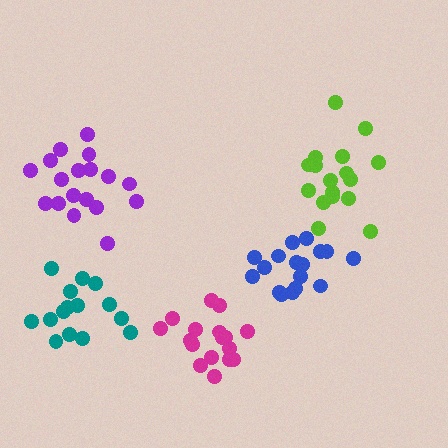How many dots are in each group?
Group 1: 17 dots, Group 2: 17 dots, Group 3: 15 dots, Group 4: 17 dots, Group 5: 18 dots (84 total).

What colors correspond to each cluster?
The clusters are colored: blue, lime, teal, magenta, purple.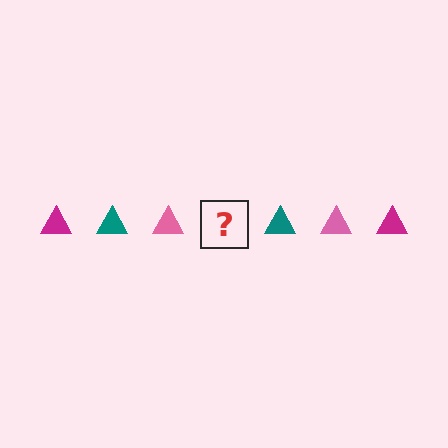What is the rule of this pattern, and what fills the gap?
The rule is that the pattern cycles through magenta, teal, pink triangles. The gap should be filled with a magenta triangle.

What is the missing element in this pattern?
The missing element is a magenta triangle.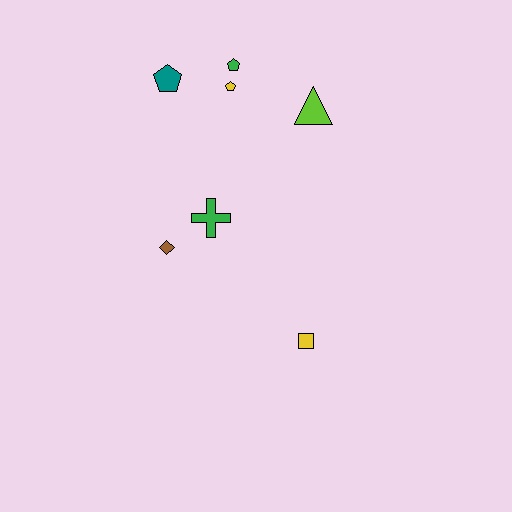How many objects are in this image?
There are 7 objects.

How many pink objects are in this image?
There are no pink objects.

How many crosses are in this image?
There is 1 cross.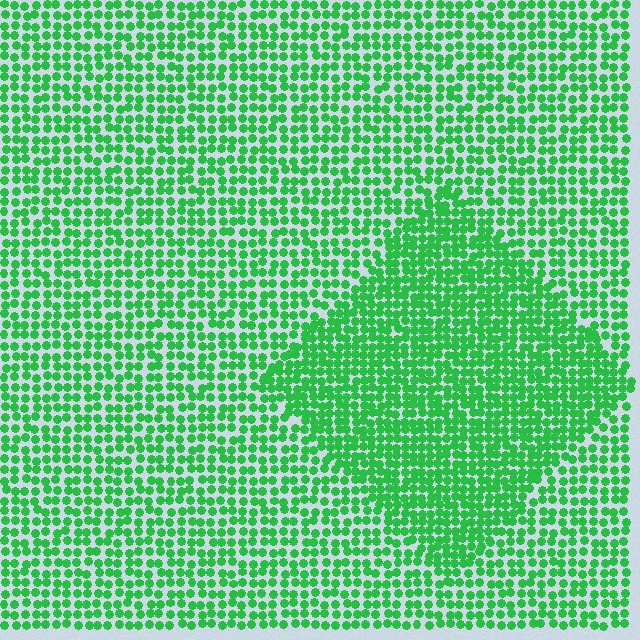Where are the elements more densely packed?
The elements are more densely packed inside the diamond boundary.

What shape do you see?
I see a diamond.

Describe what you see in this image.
The image contains small green elements arranged at two different densities. A diamond-shaped region is visible where the elements are more densely packed than the surrounding area.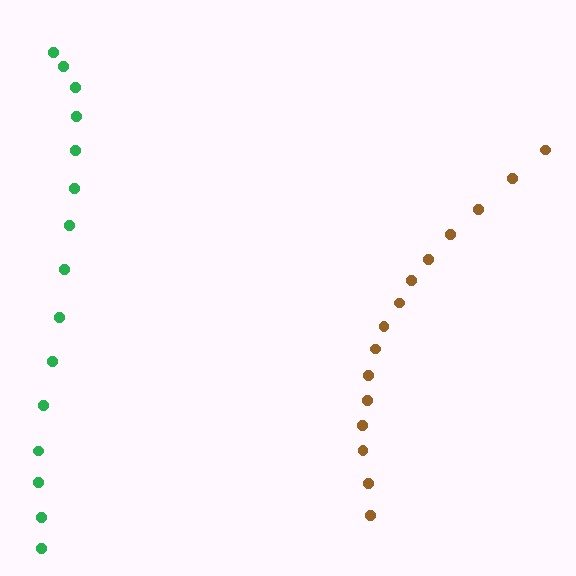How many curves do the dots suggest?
There are 2 distinct paths.